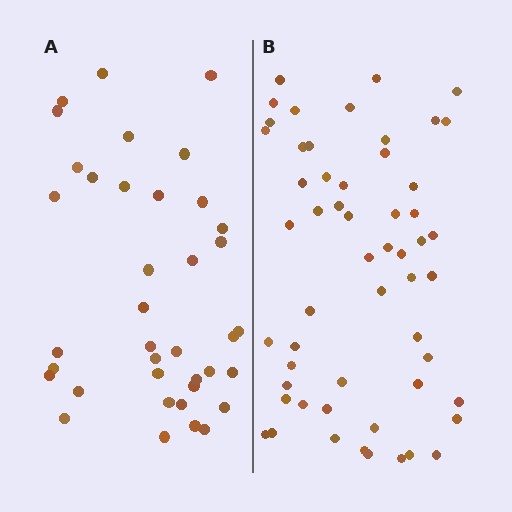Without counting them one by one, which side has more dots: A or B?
Region B (the right region) has more dots.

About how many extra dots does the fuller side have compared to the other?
Region B has approximately 15 more dots than region A.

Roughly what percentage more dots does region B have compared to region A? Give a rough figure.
About 45% more.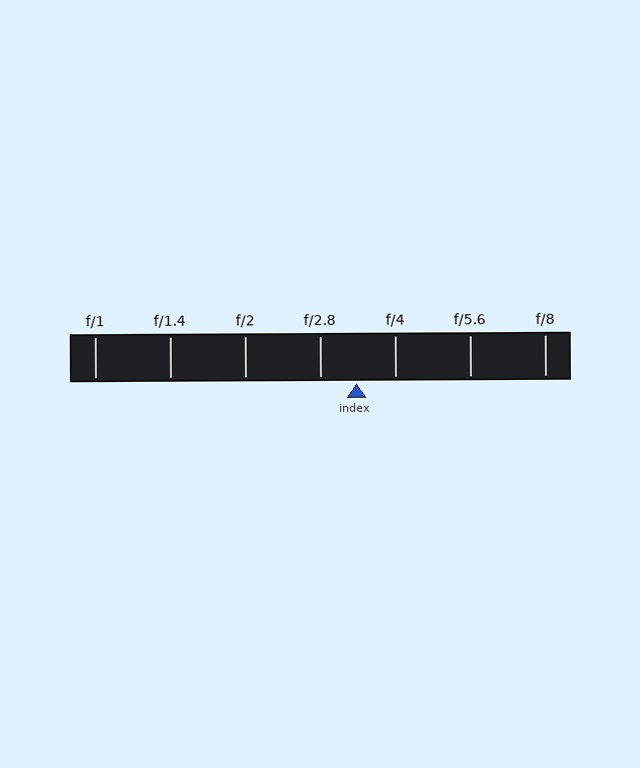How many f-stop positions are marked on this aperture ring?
There are 7 f-stop positions marked.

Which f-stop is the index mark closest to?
The index mark is closest to f/2.8.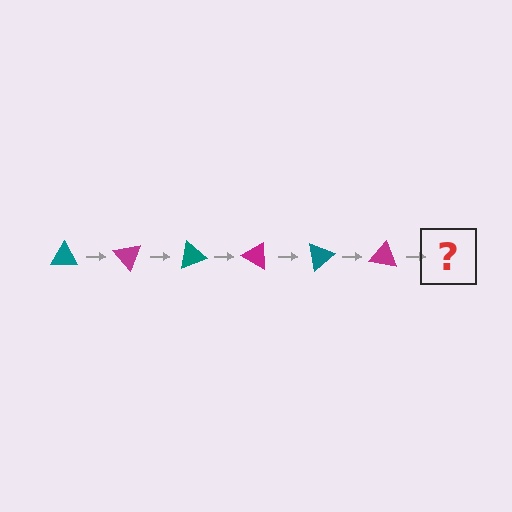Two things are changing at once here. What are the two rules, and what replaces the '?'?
The two rules are that it rotates 50 degrees each step and the color cycles through teal and magenta. The '?' should be a teal triangle, rotated 300 degrees from the start.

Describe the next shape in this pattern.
It should be a teal triangle, rotated 300 degrees from the start.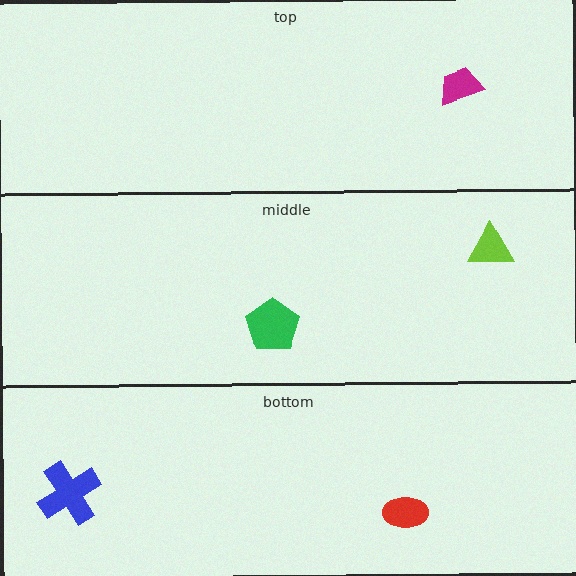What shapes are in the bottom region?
The blue cross, the red ellipse.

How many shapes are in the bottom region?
2.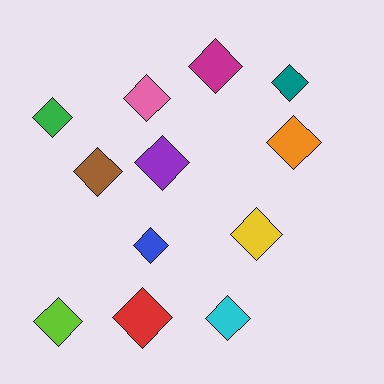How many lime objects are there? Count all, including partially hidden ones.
There is 1 lime object.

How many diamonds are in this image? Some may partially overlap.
There are 12 diamonds.